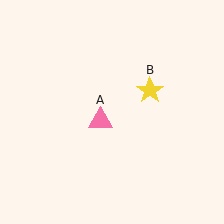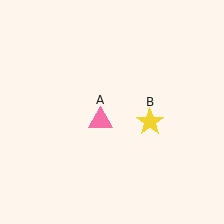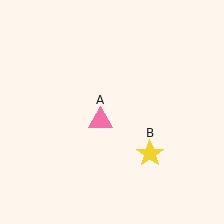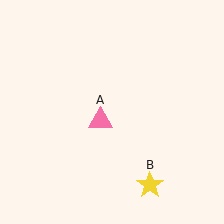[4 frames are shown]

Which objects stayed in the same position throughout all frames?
Pink triangle (object A) remained stationary.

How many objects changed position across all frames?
1 object changed position: yellow star (object B).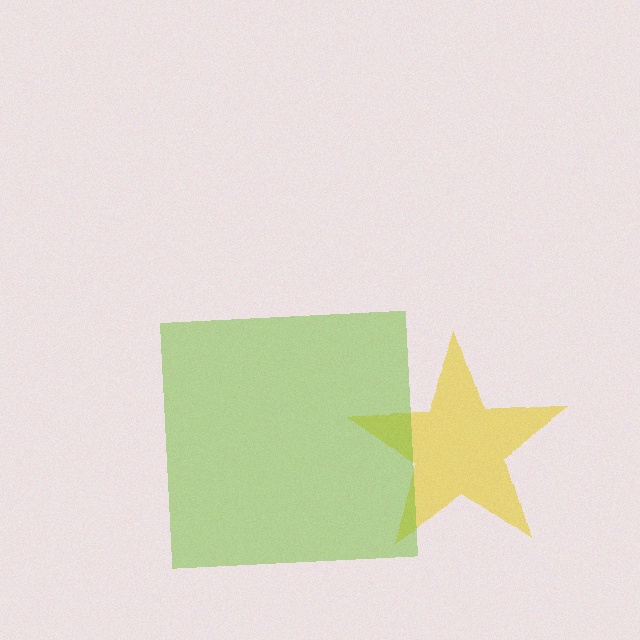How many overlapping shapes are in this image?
There are 2 overlapping shapes in the image.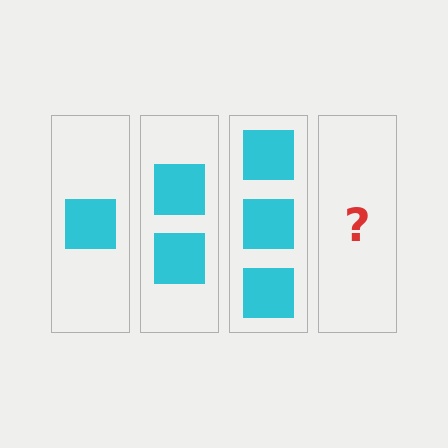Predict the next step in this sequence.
The next step is 4 squares.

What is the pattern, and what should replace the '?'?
The pattern is that each step adds one more square. The '?' should be 4 squares.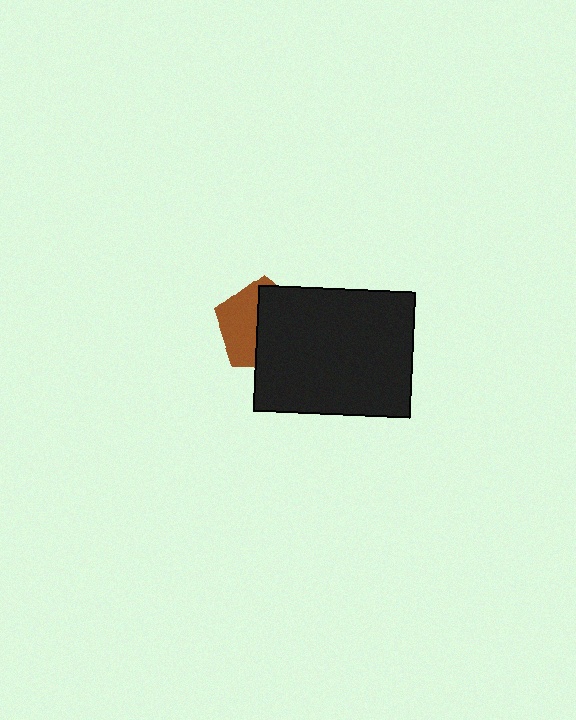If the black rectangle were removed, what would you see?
You would see the complete brown pentagon.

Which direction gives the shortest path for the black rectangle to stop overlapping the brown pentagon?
Moving right gives the shortest separation.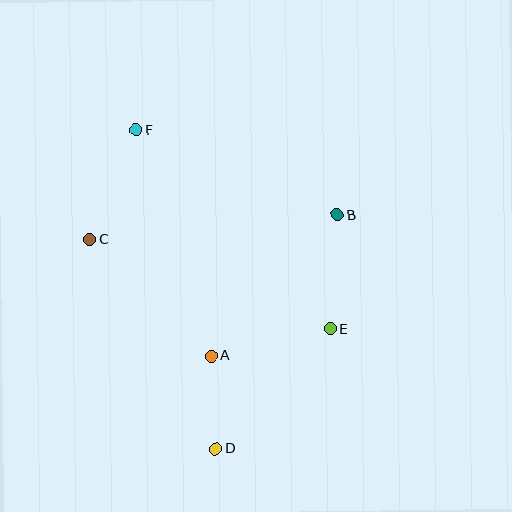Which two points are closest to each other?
Points A and D are closest to each other.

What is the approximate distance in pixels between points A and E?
The distance between A and E is approximately 121 pixels.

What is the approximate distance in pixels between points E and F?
The distance between E and F is approximately 278 pixels.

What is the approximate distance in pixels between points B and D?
The distance between B and D is approximately 263 pixels.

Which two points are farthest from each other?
Points D and F are farthest from each other.